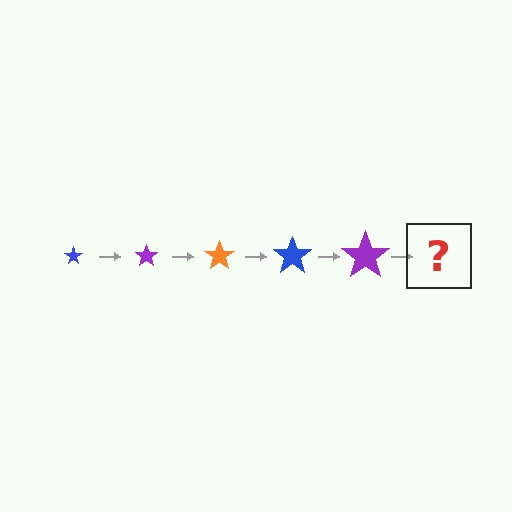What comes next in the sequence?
The next element should be an orange star, larger than the previous one.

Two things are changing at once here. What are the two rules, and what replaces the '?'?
The two rules are that the star grows larger each step and the color cycles through blue, purple, and orange. The '?' should be an orange star, larger than the previous one.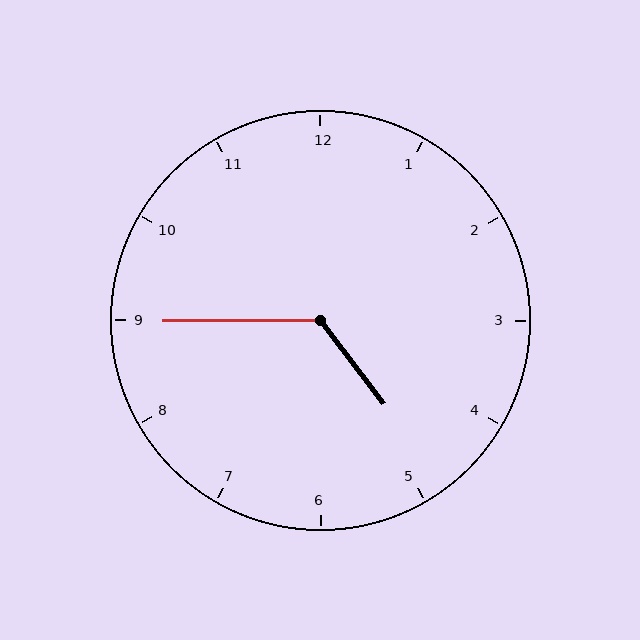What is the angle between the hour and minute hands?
Approximately 128 degrees.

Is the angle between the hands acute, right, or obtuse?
It is obtuse.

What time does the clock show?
4:45.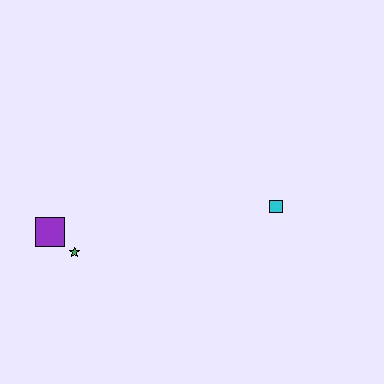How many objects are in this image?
There are 3 objects.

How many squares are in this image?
There are 2 squares.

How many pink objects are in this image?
There are no pink objects.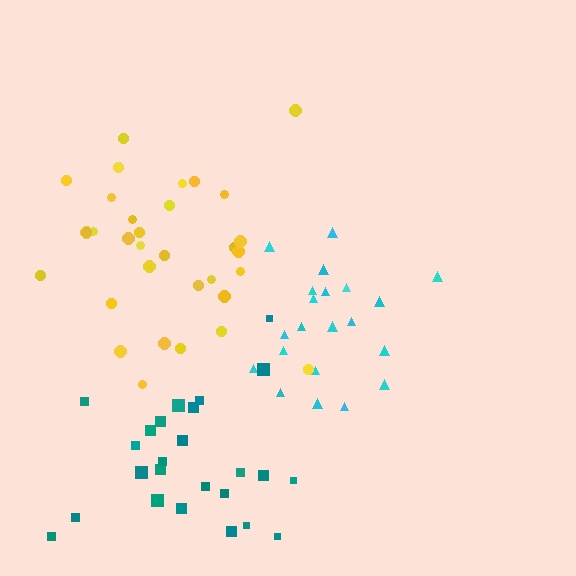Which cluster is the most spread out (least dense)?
Yellow.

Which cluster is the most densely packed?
Cyan.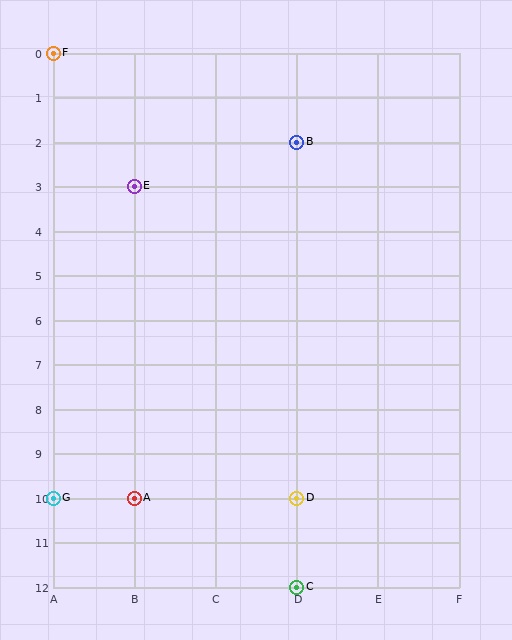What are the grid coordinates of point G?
Point G is at grid coordinates (A, 10).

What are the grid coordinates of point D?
Point D is at grid coordinates (D, 10).